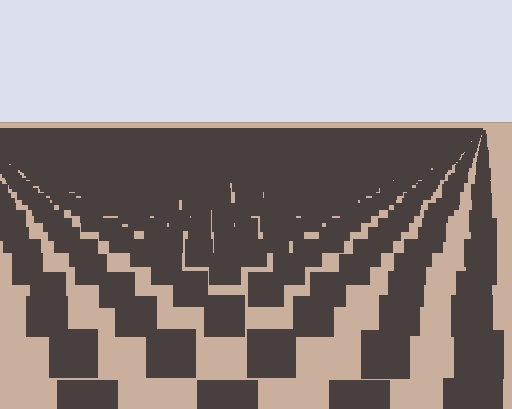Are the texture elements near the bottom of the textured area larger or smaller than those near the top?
Larger. Near the bottom, elements are closer to the viewer and appear at a bigger on-screen size.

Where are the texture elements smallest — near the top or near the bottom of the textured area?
Near the top.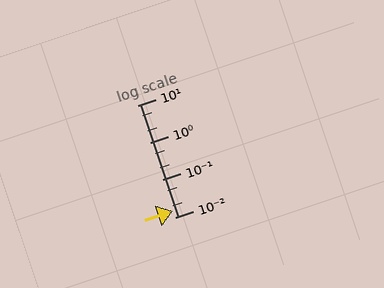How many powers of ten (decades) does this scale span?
The scale spans 3 decades, from 0.01 to 10.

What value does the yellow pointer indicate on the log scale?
The pointer indicates approximately 0.015.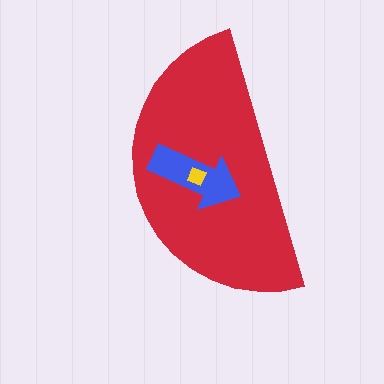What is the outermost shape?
The red semicircle.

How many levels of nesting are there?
3.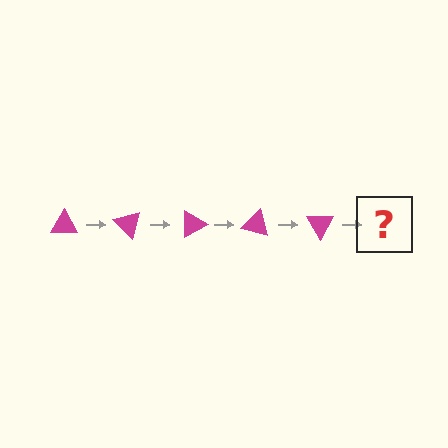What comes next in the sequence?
The next element should be a magenta triangle rotated 225 degrees.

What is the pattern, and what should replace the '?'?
The pattern is that the triangle rotates 45 degrees each step. The '?' should be a magenta triangle rotated 225 degrees.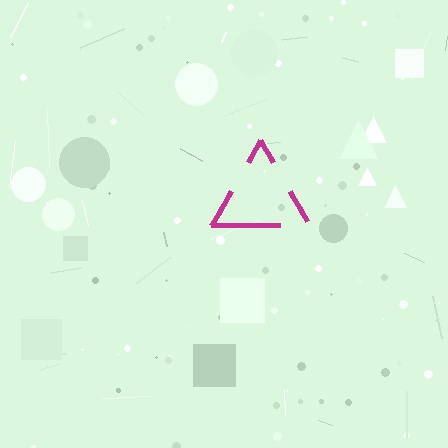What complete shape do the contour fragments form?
The contour fragments form a triangle.